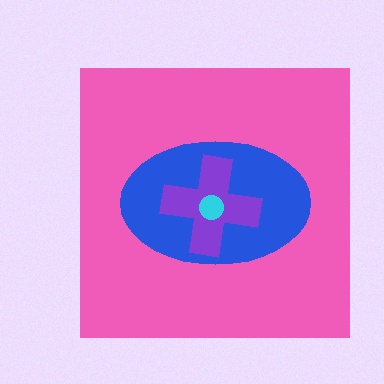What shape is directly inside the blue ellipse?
The purple cross.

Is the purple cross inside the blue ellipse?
Yes.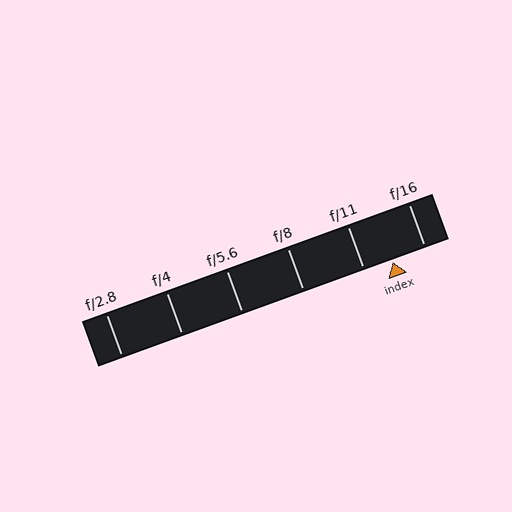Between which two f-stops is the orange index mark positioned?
The index mark is between f/11 and f/16.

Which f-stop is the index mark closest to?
The index mark is closest to f/11.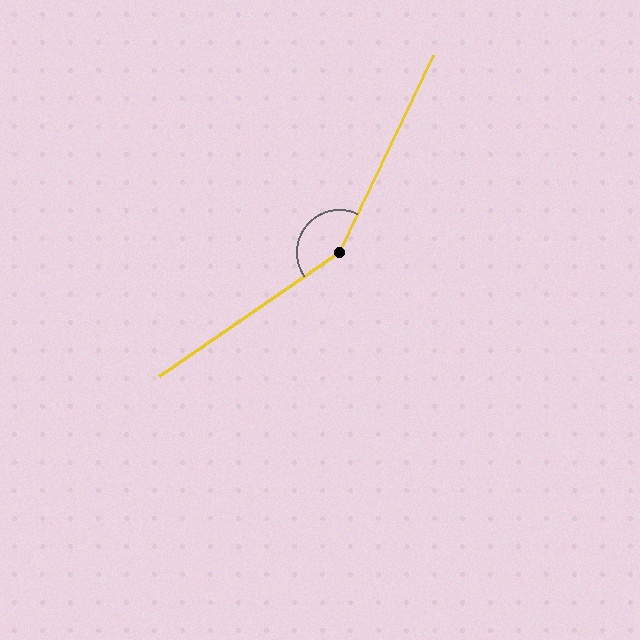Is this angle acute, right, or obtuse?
It is obtuse.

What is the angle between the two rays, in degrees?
Approximately 150 degrees.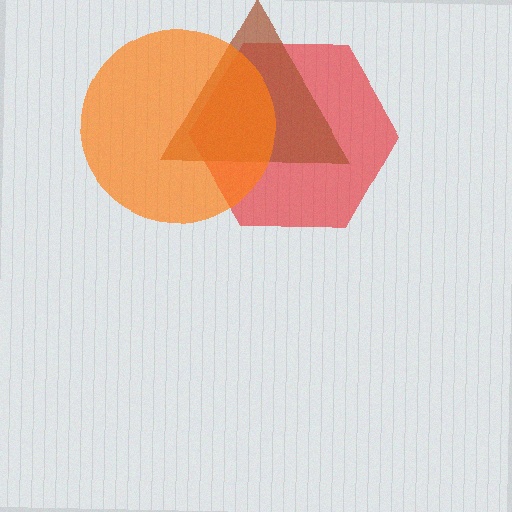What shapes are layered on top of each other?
The layered shapes are: a red hexagon, a brown triangle, an orange circle.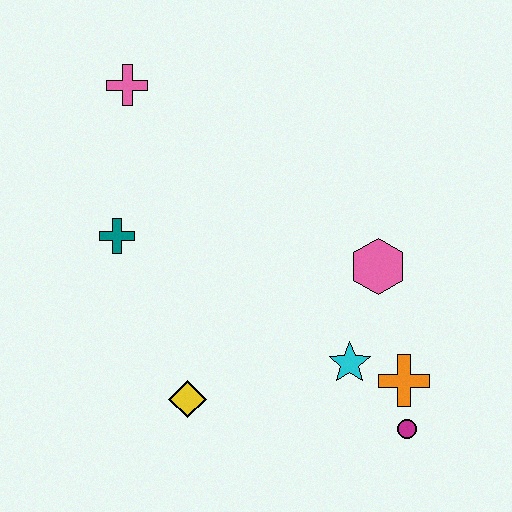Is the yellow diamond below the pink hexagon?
Yes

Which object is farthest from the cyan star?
The pink cross is farthest from the cyan star.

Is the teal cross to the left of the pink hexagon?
Yes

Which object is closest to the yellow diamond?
The cyan star is closest to the yellow diamond.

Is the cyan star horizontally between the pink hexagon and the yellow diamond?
Yes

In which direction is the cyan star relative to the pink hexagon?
The cyan star is below the pink hexagon.